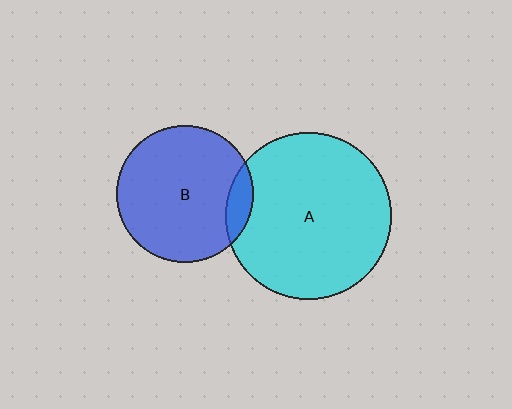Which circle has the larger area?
Circle A (cyan).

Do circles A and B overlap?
Yes.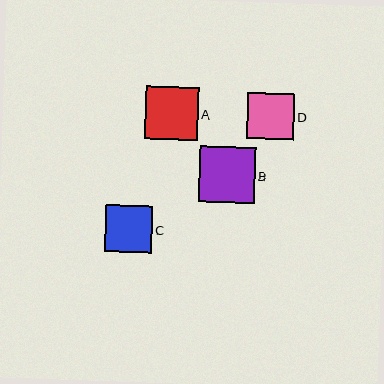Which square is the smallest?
Square D is the smallest with a size of approximately 47 pixels.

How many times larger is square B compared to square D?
Square B is approximately 1.2 times the size of square D.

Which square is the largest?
Square B is the largest with a size of approximately 56 pixels.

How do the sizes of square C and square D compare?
Square C and square D are approximately the same size.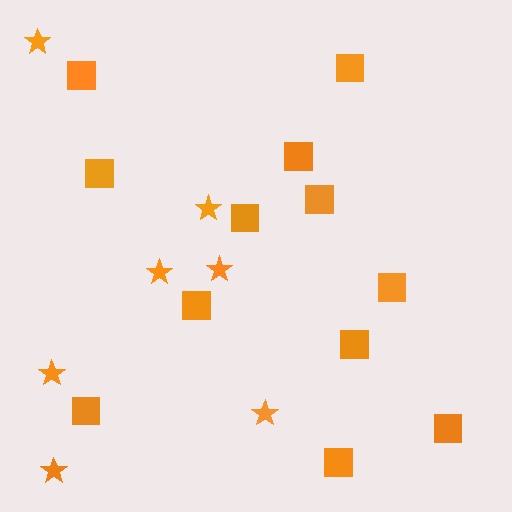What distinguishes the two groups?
There are 2 groups: one group of squares (12) and one group of stars (7).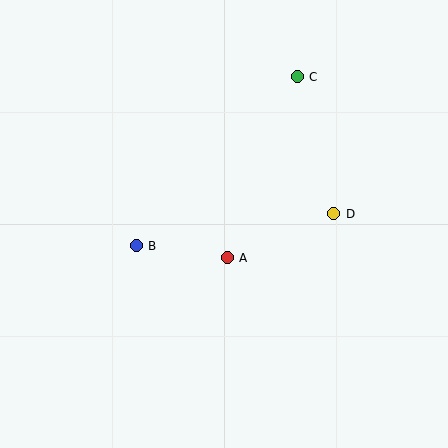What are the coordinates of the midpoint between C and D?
The midpoint between C and D is at (315, 145).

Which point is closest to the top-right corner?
Point C is closest to the top-right corner.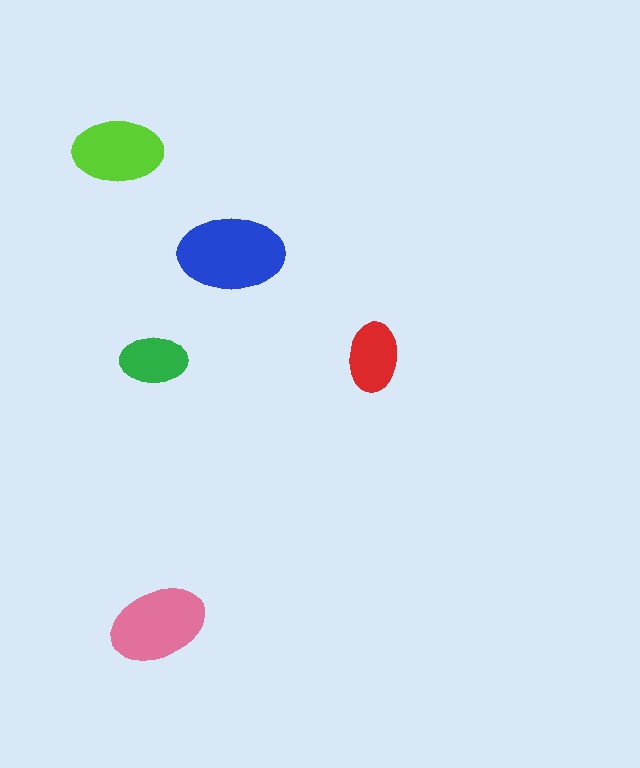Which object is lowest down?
The pink ellipse is bottommost.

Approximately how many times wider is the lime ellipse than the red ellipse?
About 1.5 times wider.